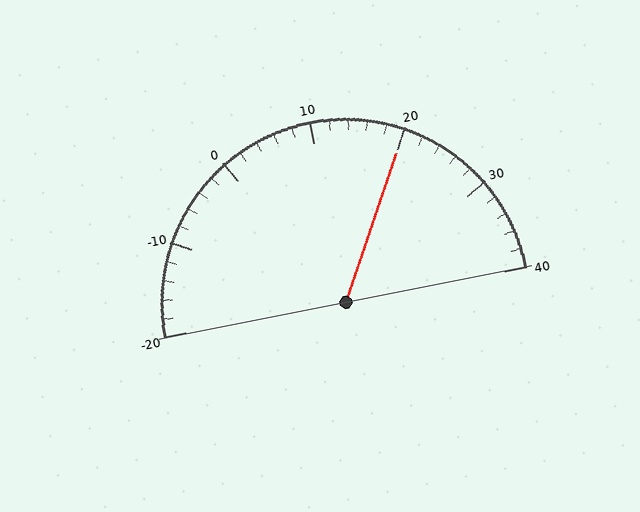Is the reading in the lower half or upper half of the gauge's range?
The reading is in the upper half of the range (-20 to 40).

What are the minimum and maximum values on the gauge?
The gauge ranges from -20 to 40.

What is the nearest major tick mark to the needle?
The nearest major tick mark is 20.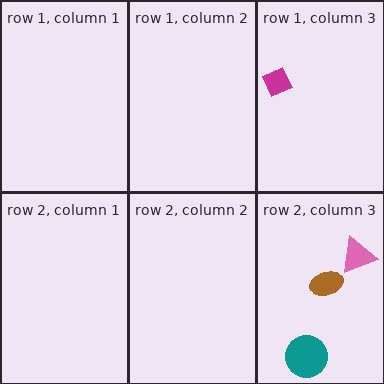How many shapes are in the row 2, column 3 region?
3.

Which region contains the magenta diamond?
The row 1, column 3 region.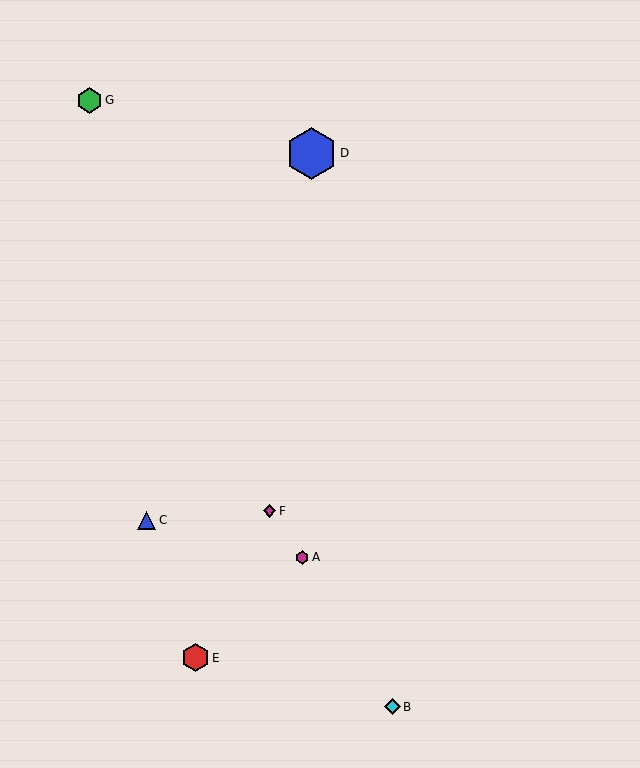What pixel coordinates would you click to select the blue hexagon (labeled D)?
Click at (312, 153) to select the blue hexagon D.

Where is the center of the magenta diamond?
The center of the magenta diamond is at (269, 511).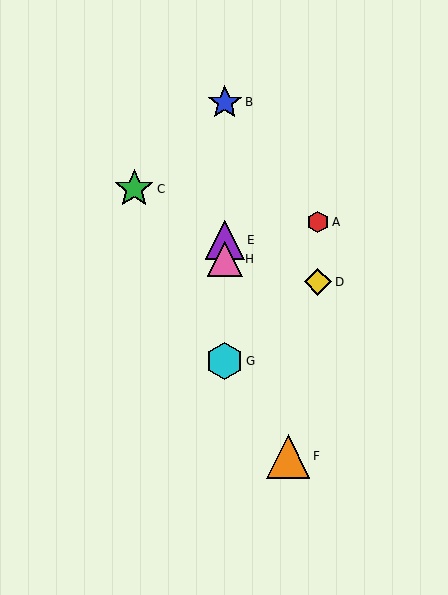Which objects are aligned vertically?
Objects B, E, G, H are aligned vertically.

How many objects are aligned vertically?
4 objects (B, E, G, H) are aligned vertically.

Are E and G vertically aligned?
Yes, both are at x≈225.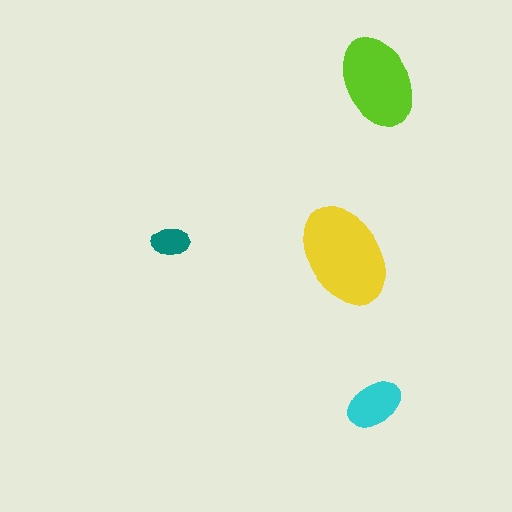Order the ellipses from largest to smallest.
the yellow one, the lime one, the cyan one, the teal one.